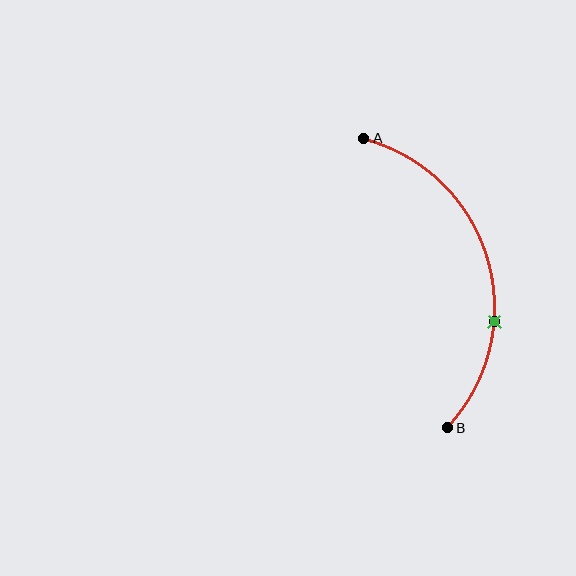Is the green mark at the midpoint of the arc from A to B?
No. The green mark lies on the arc but is closer to endpoint B. The arc midpoint would be at the point on the curve equidistant along the arc from both A and B.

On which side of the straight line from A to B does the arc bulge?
The arc bulges to the right of the straight line connecting A and B.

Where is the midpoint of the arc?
The arc midpoint is the point on the curve farthest from the straight line joining A and B. It sits to the right of that line.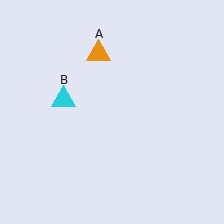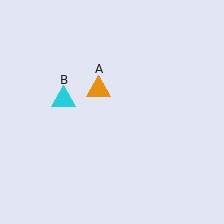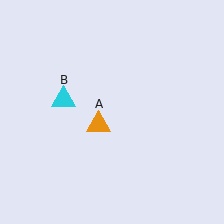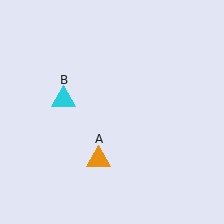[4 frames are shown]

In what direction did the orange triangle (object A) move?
The orange triangle (object A) moved down.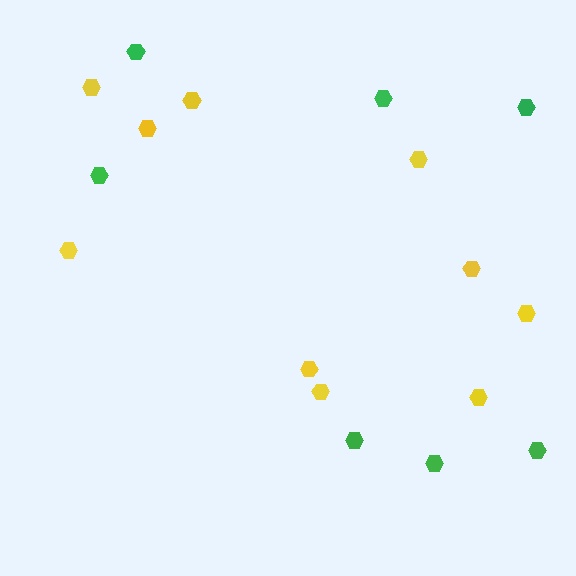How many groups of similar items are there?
There are 2 groups: one group of green hexagons (7) and one group of yellow hexagons (10).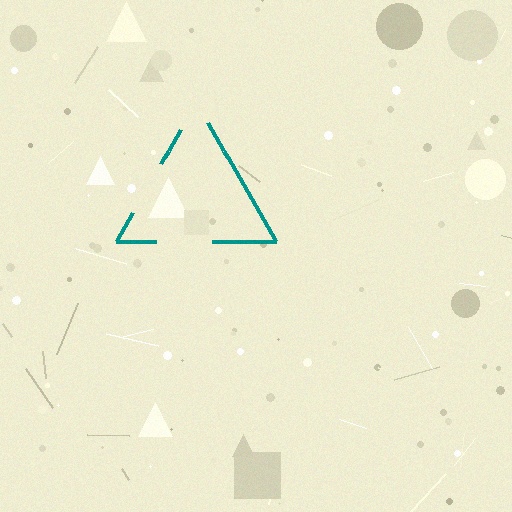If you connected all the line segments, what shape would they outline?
They would outline a triangle.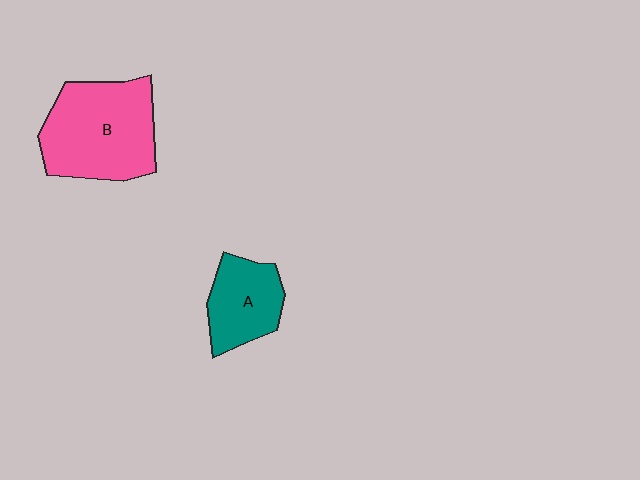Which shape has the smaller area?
Shape A (teal).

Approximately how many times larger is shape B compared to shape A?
Approximately 1.8 times.